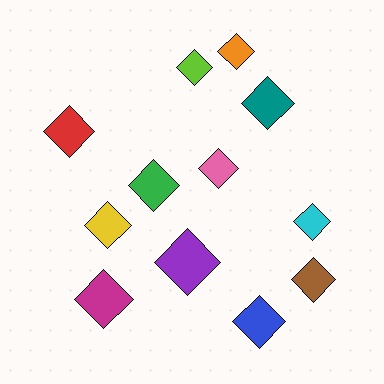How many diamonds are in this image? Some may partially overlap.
There are 12 diamonds.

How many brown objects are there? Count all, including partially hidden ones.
There is 1 brown object.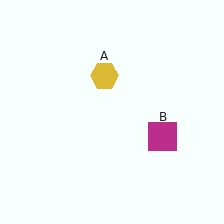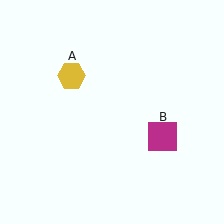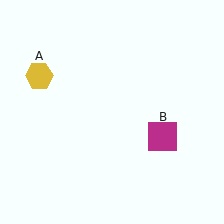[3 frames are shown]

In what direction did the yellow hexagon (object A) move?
The yellow hexagon (object A) moved left.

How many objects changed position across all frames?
1 object changed position: yellow hexagon (object A).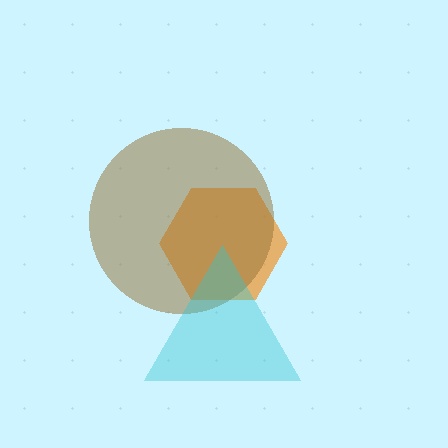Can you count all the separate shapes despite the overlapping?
Yes, there are 3 separate shapes.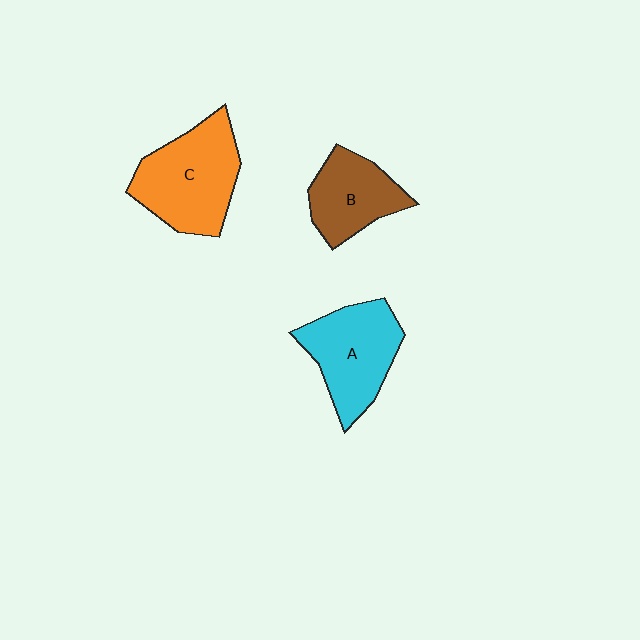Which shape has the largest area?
Shape C (orange).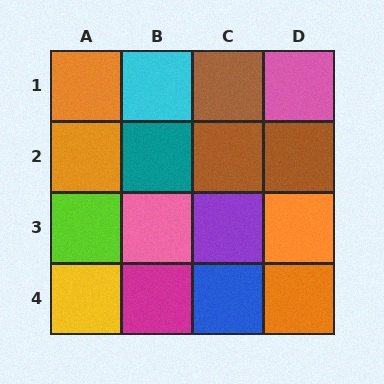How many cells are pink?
2 cells are pink.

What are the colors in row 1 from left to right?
Orange, cyan, brown, pink.